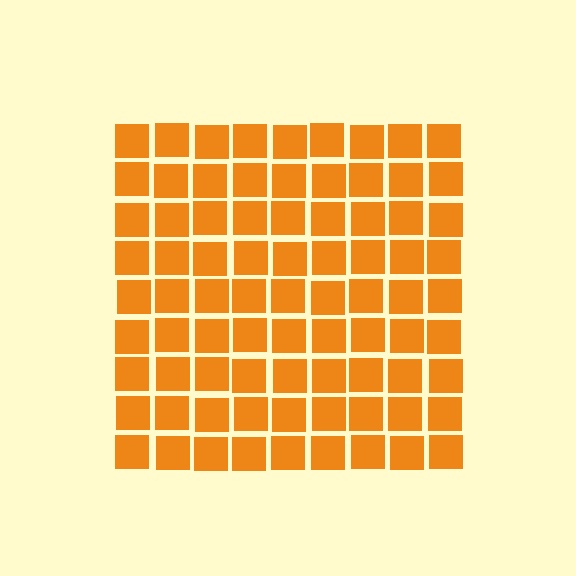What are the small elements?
The small elements are squares.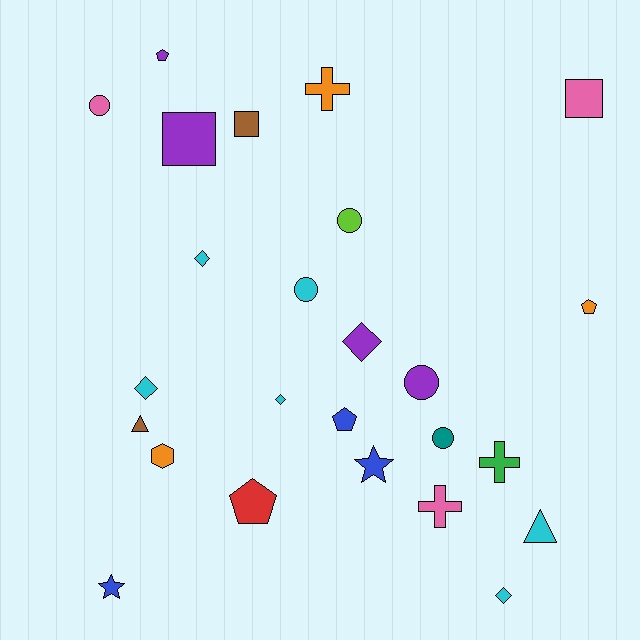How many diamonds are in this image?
There are 5 diamonds.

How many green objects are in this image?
There is 1 green object.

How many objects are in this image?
There are 25 objects.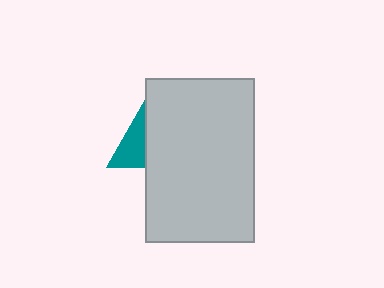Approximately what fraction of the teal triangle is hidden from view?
Roughly 61% of the teal triangle is hidden behind the light gray rectangle.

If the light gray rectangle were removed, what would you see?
You would see the complete teal triangle.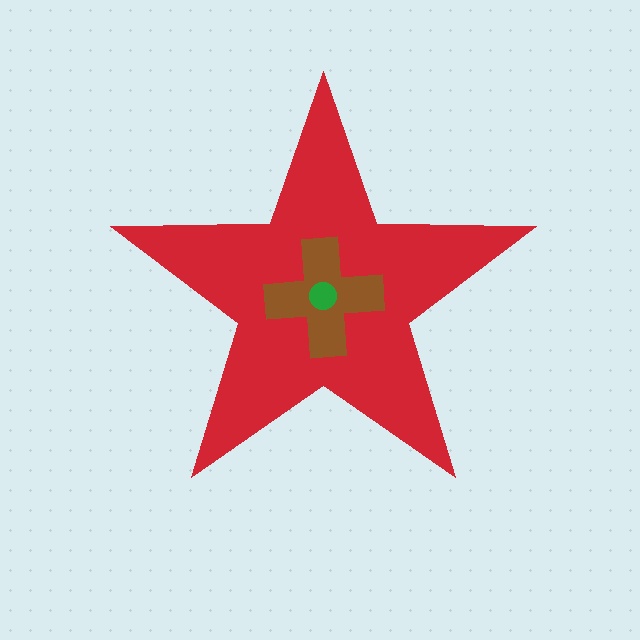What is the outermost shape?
The red star.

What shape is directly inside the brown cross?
The green circle.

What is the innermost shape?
The green circle.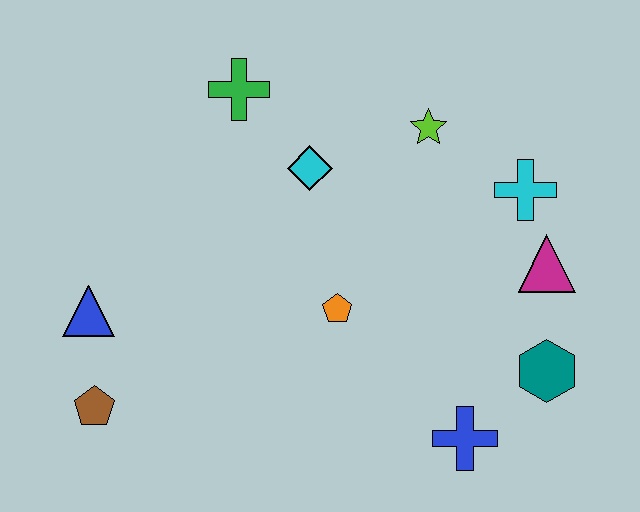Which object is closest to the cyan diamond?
The green cross is closest to the cyan diamond.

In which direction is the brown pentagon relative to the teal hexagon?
The brown pentagon is to the left of the teal hexagon.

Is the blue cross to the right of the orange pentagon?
Yes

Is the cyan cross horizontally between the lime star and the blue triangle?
No